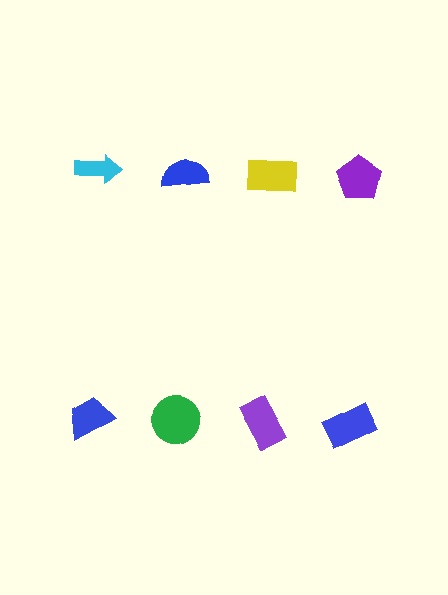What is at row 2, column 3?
A purple rectangle.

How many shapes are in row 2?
4 shapes.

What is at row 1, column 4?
A purple pentagon.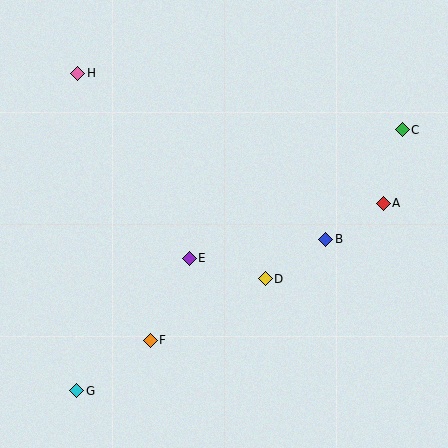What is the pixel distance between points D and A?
The distance between D and A is 140 pixels.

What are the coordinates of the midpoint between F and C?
The midpoint between F and C is at (276, 235).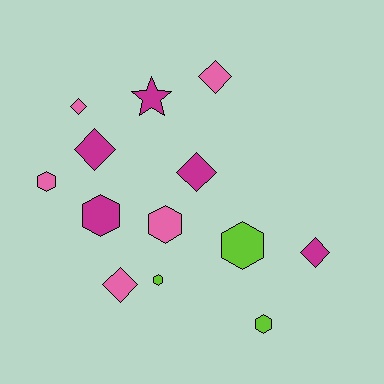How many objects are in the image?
There are 13 objects.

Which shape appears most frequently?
Diamond, with 6 objects.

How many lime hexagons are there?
There are 3 lime hexagons.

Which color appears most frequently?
Magenta, with 5 objects.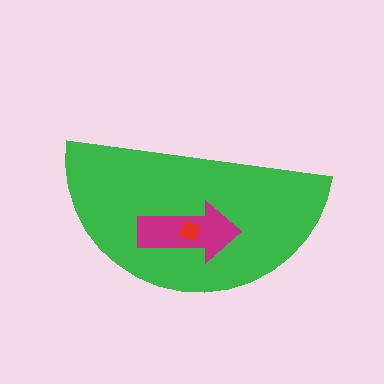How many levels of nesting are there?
3.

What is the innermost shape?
The red diamond.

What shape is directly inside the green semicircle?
The magenta arrow.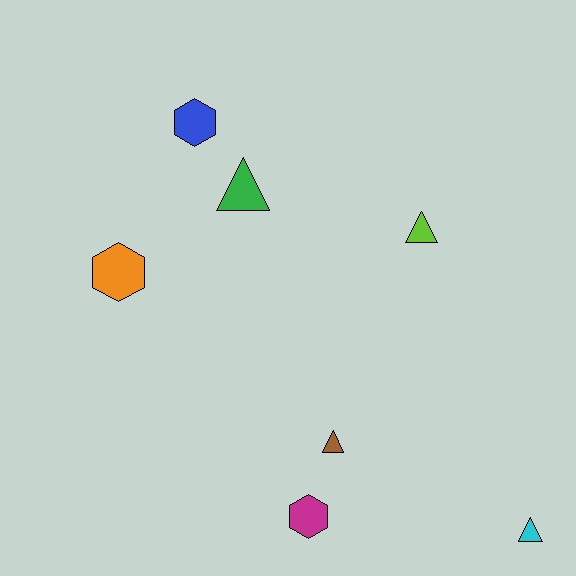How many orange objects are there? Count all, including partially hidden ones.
There is 1 orange object.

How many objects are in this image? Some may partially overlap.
There are 7 objects.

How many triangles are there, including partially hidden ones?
There are 4 triangles.